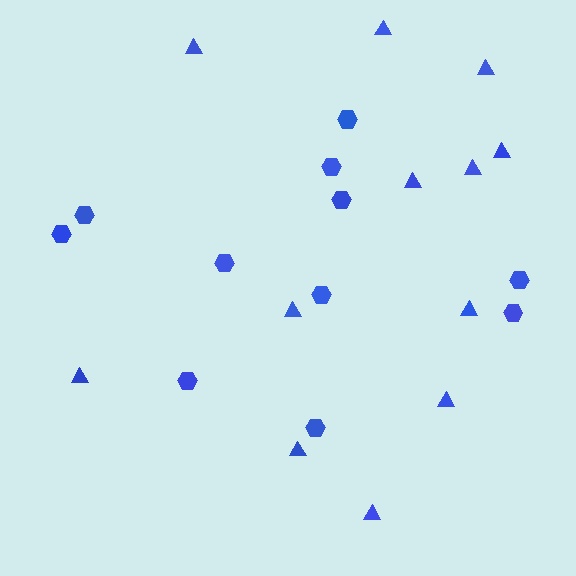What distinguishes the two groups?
There are 2 groups: one group of hexagons (11) and one group of triangles (12).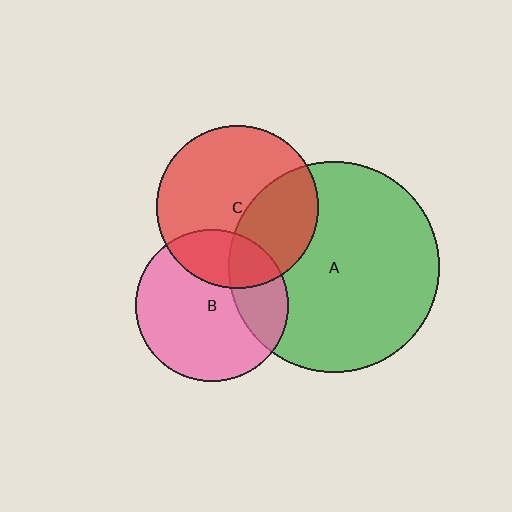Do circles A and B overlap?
Yes.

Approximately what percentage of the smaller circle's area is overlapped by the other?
Approximately 25%.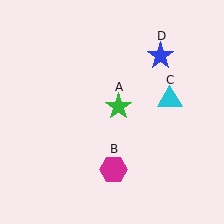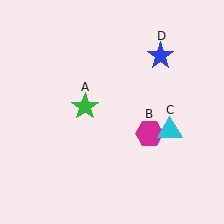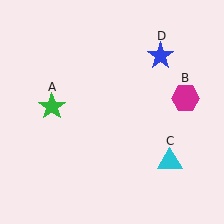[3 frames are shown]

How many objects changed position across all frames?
3 objects changed position: green star (object A), magenta hexagon (object B), cyan triangle (object C).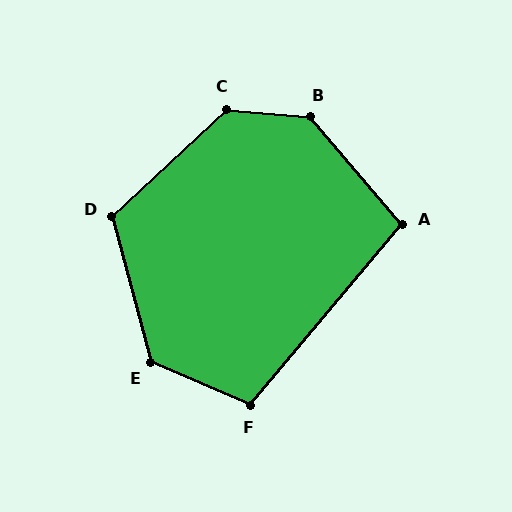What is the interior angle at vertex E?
Approximately 128 degrees (obtuse).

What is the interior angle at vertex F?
Approximately 107 degrees (obtuse).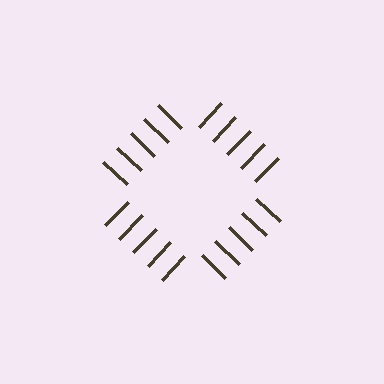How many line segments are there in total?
20 — 5 along each of the 4 edges.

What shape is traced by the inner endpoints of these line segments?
An illusory square — the line segments terminate on its edges but no continuous stroke is drawn.